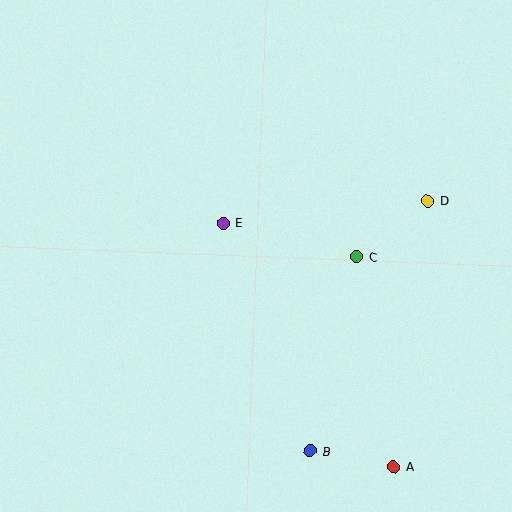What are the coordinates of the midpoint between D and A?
The midpoint between D and A is at (411, 334).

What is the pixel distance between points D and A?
The distance between D and A is 268 pixels.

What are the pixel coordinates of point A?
Point A is at (394, 467).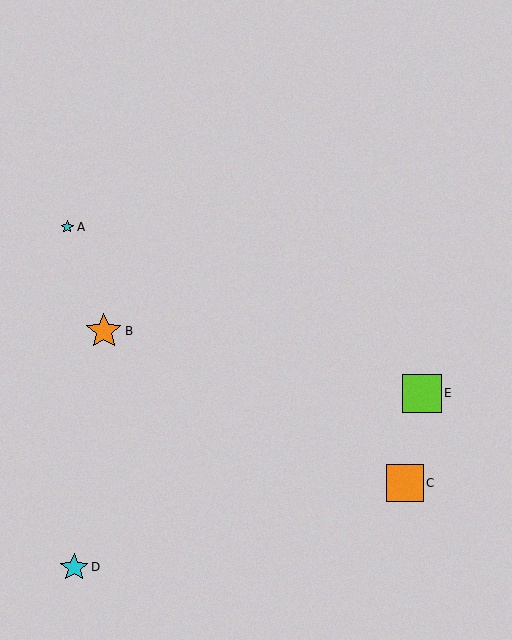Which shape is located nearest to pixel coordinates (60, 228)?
The cyan star (labeled A) at (67, 227) is nearest to that location.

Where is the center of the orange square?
The center of the orange square is at (405, 483).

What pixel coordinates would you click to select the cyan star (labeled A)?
Click at (67, 227) to select the cyan star A.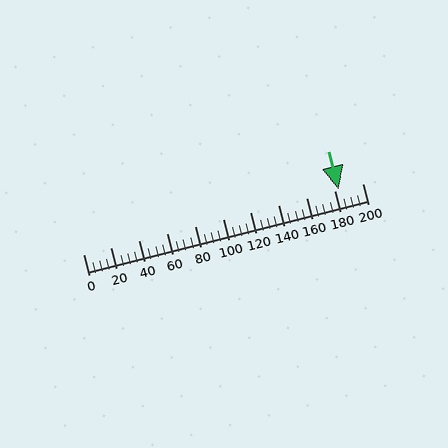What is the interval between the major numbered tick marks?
The major tick marks are spaced 20 units apart.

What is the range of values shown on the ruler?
The ruler shows values from 0 to 200.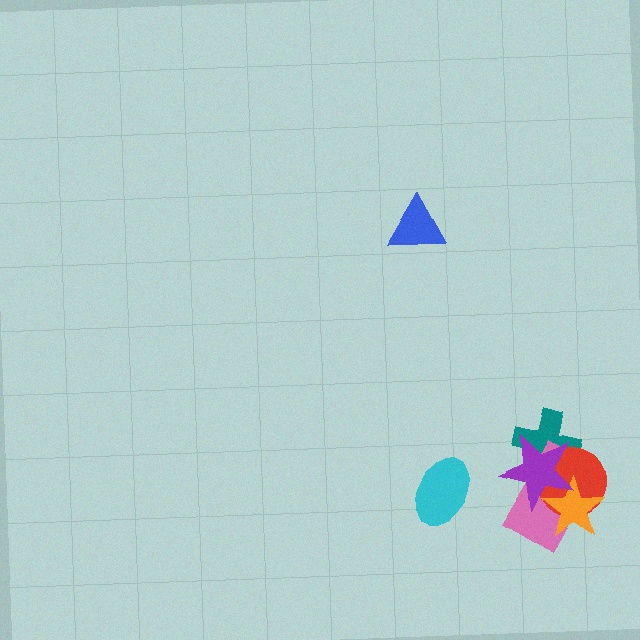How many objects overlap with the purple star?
4 objects overlap with the purple star.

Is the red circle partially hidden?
Yes, it is partially covered by another shape.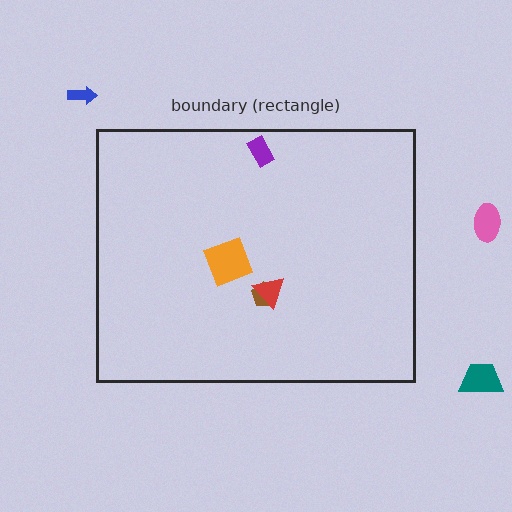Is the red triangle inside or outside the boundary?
Inside.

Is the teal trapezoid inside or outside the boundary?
Outside.